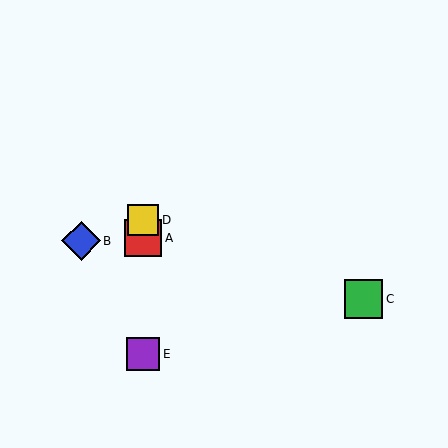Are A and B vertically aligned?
No, A is at x≈143 and B is at x≈81.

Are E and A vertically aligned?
Yes, both are at x≈143.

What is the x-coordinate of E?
Object E is at x≈143.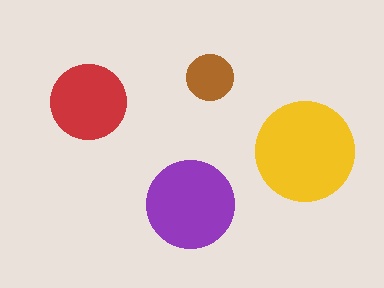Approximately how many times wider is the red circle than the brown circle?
About 1.5 times wider.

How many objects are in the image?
There are 4 objects in the image.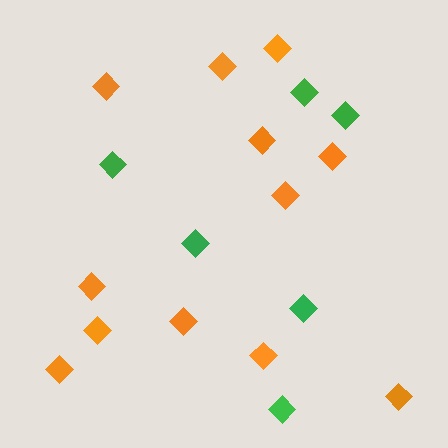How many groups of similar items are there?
There are 2 groups: one group of green diamonds (6) and one group of orange diamonds (12).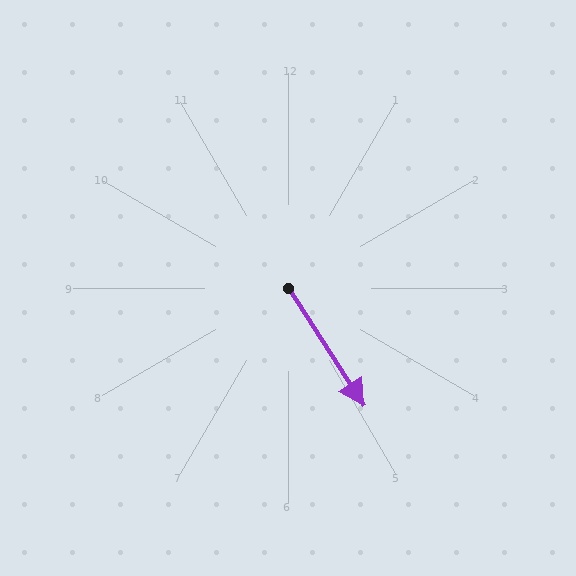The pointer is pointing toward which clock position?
Roughly 5 o'clock.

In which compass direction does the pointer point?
Southeast.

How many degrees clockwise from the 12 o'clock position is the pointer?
Approximately 147 degrees.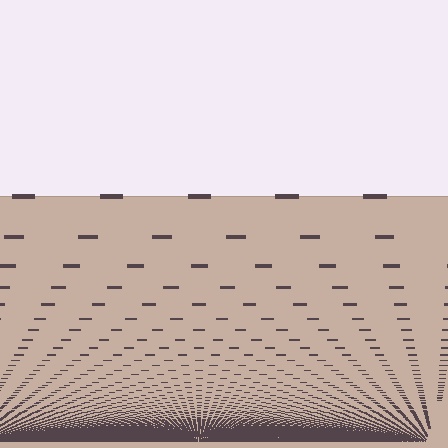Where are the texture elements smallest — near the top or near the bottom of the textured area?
Near the bottom.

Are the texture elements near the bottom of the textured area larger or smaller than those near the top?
Smaller. The gradient is inverted — elements near the bottom are smaller and denser.